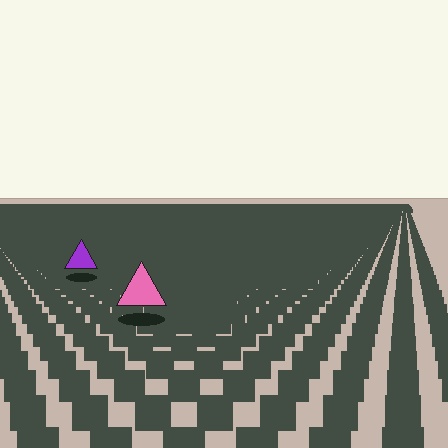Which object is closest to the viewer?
The pink triangle is closest. The texture marks near it are larger and more spread out.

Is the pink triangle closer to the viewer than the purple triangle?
Yes. The pink triangle is closer — you can tell from the texture gradient: the ground texture is coarser near it.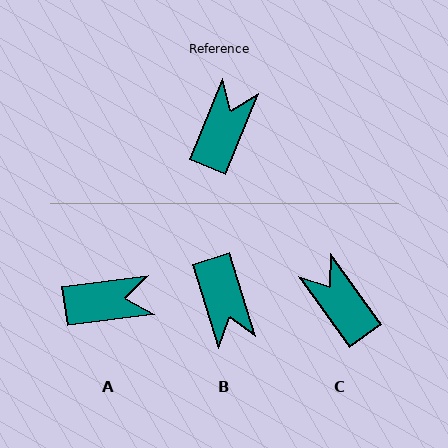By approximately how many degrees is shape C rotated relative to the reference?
Approximately 58 degrees counter-clockwise.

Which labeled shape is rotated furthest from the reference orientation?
B, about 140 degrees away.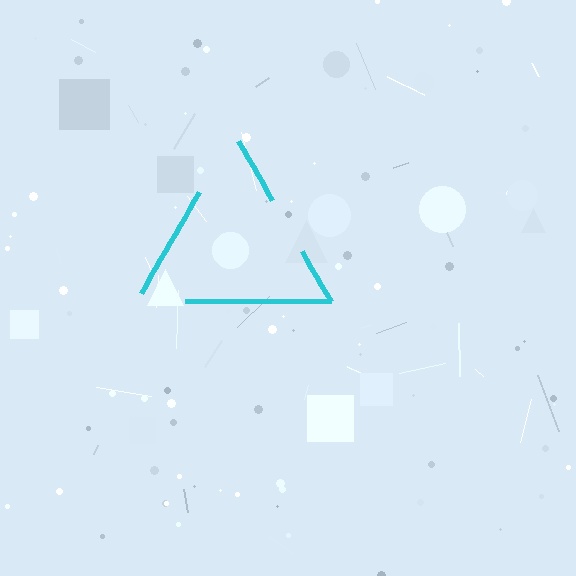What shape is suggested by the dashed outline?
The dashed outline suggests a triangle.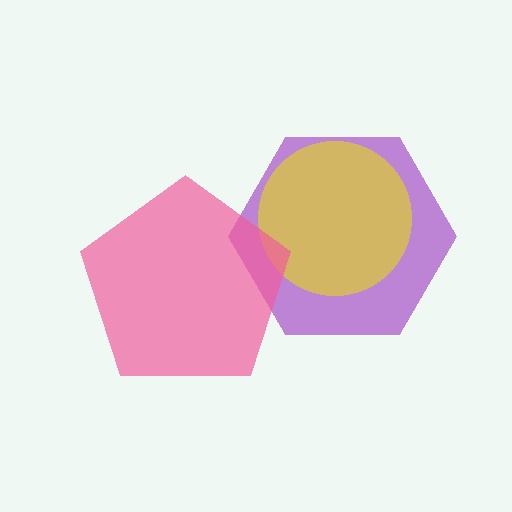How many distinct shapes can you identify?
There are 3 distinct shapes: a purple hexagon, a yellow circle, a pink pentagon.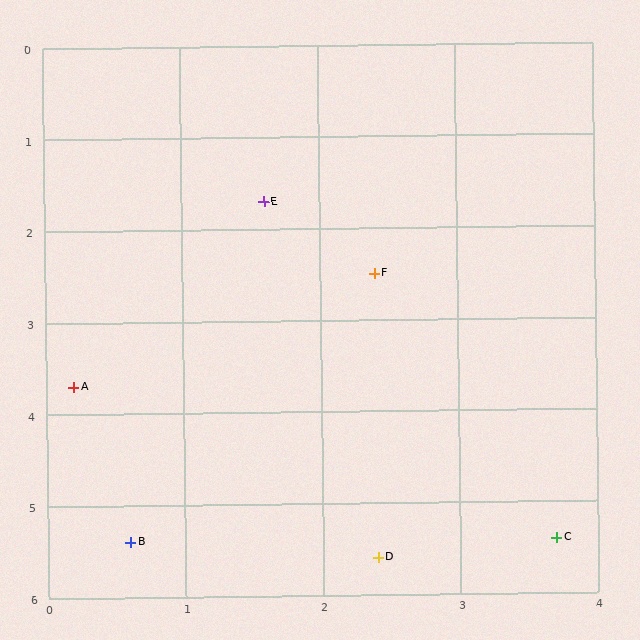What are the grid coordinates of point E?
Point E is at approximately (1.6, 1.7).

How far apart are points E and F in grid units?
Points E and F are about 1.1 grid units apart.